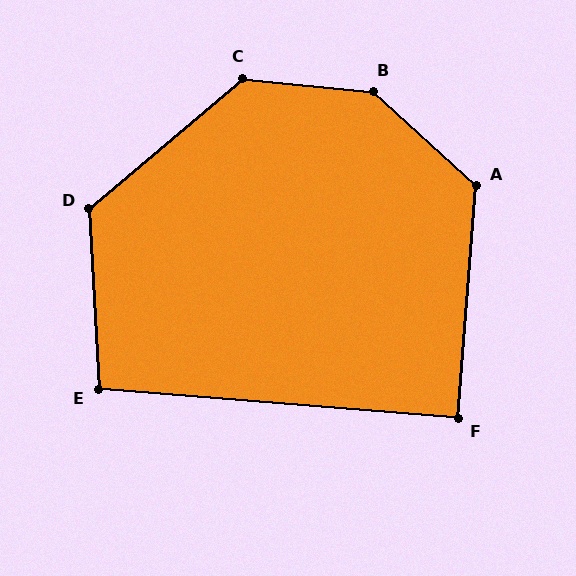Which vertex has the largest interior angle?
B, at approximately 143 degrees.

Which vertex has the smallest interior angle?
F, at approximately 90 degrees.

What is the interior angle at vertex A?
Approximately 128 degrees (obtuse).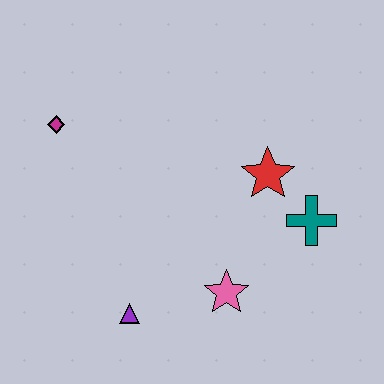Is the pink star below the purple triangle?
No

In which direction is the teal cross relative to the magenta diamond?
The teal cross is to the right of the magenta diamond.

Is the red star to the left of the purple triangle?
No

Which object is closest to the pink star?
The purple triangle is closest to the pink star.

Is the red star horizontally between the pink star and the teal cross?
Yes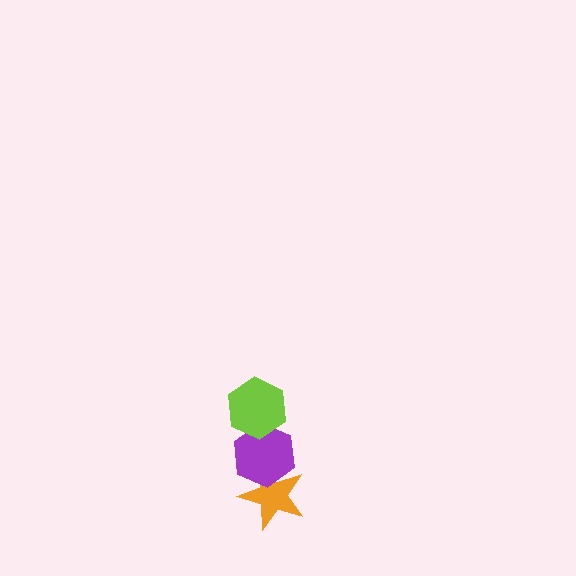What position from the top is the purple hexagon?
The purple hexagon is 2nd from the top.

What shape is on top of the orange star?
The purple hexagon is on top of the orange star.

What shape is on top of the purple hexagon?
The lime hexagon is on top of the purple hexagon.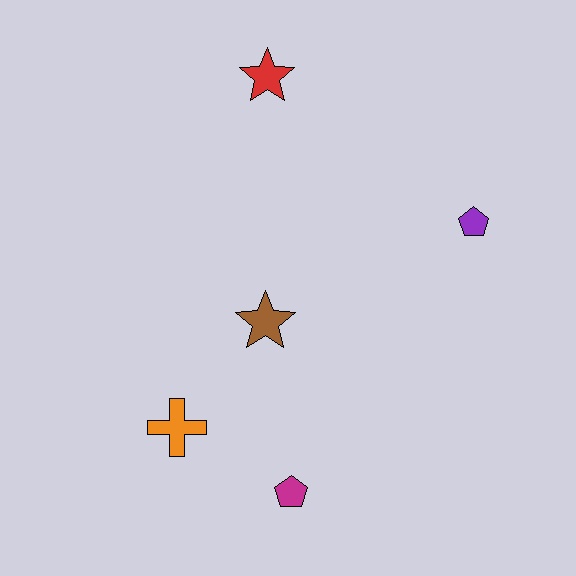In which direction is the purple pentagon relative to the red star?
The purple pentagon is to the right of the red star.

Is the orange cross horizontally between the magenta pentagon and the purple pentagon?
No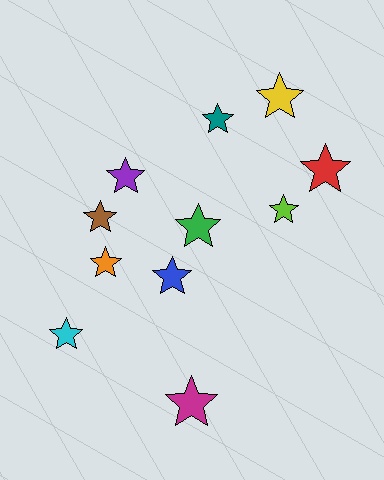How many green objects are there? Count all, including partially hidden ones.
There is 1 green object.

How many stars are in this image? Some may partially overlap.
There are 11 stars.